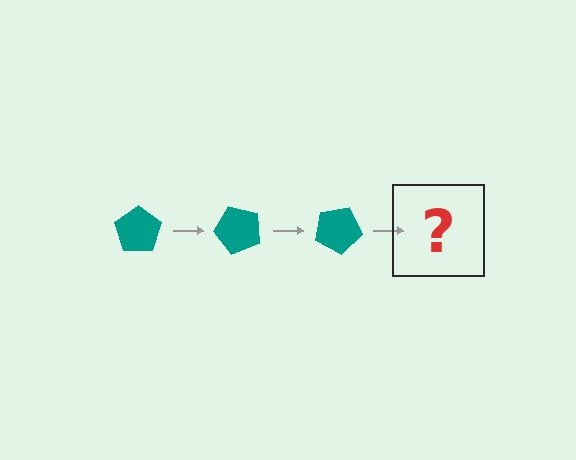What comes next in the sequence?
The next element should be a teal pentagon rotated 150 degrees.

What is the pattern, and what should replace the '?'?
The pattern is that the pentagon rotates 50 degrees each step. The '?' should be a teal pentagon rotated 150 degrees.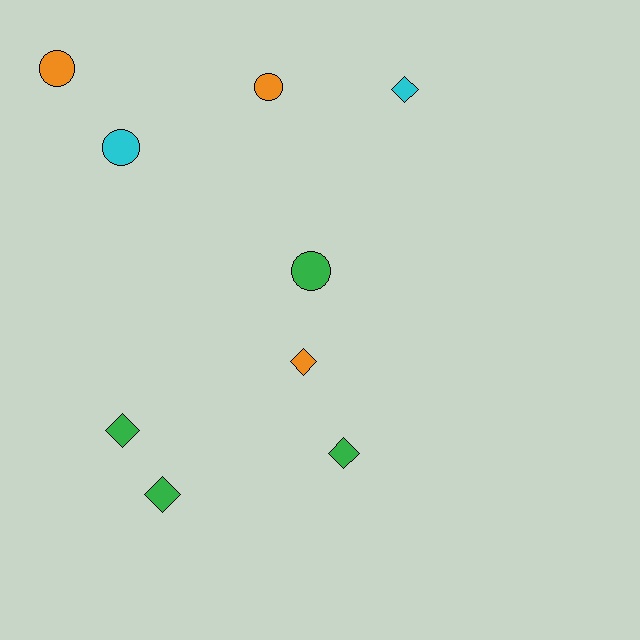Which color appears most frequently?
Green, with 4 objects.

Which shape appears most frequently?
Diamond, with 5 objects.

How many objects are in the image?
There are 9 objects.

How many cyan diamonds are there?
There is 1 cyan diamond.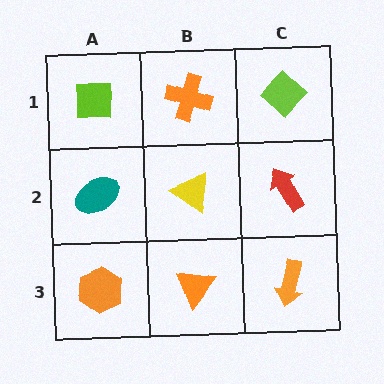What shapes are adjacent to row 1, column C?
A red arrow (row 2, column C), an orange cross (row 1, column B).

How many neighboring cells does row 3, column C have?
2.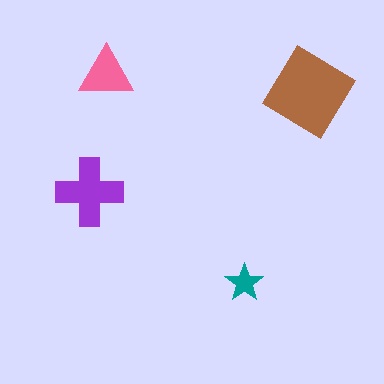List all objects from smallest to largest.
The teal star, the pink triangle, the purple cross, the brown diamond.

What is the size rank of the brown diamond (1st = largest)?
1st.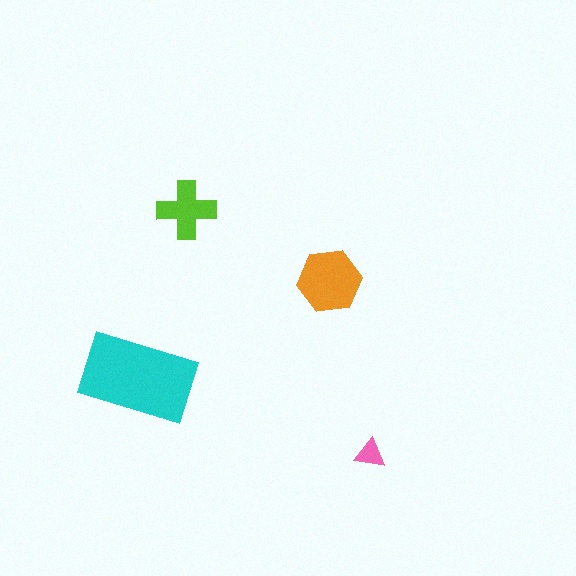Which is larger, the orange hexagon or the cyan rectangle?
The cyan rectangle.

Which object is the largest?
The cyan rectangle.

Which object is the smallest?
The pink triangle.